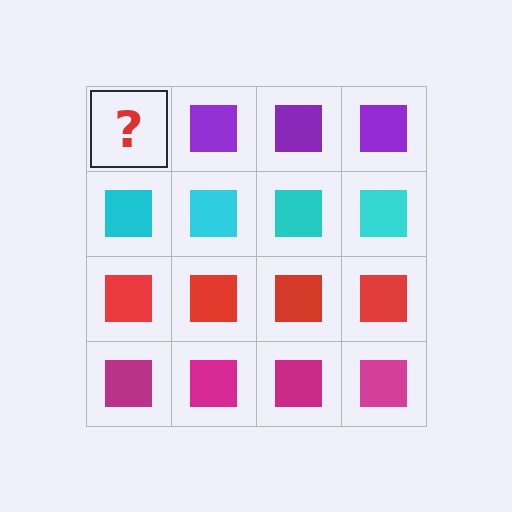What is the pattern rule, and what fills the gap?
The rule is that each row has a consistent color. The gap should be filled with a purple square.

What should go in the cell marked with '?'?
The missing cell should contain a purple square.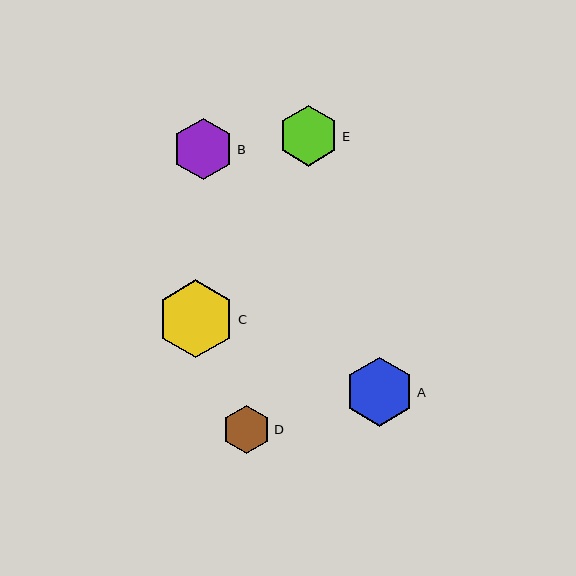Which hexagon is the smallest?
Hexagon D is the smallest with a size of approximately 48 pixels.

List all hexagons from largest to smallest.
From largest to smallest: C, A, B, E, D.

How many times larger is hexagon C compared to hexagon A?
Hexagon C is approximately 1.1 times the size of hexagon A.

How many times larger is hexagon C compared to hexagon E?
Hexagon C is approximately 1.3 times the size of hexagon E.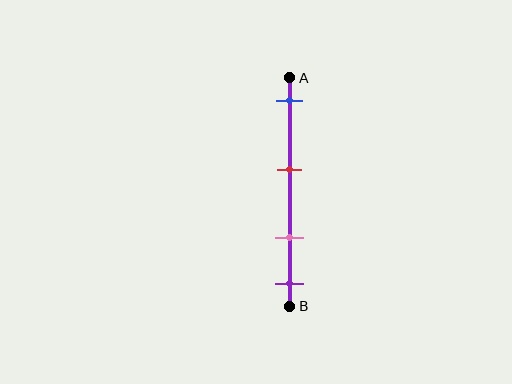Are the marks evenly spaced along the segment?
No, the marks are not evenly spaced.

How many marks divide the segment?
There are 4 marks dividing the segment.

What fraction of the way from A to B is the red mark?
The red mark is approximately 40% (0.4) of the way from A to B.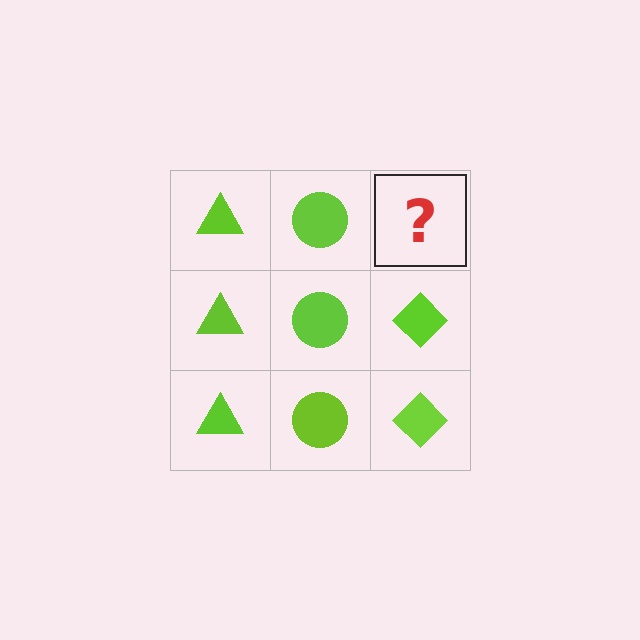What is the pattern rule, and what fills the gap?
The rule is that each column has a consistent shape. The gap should be filled with a lime diamond.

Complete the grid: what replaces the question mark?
The question mark should be replaced with a lime diamond.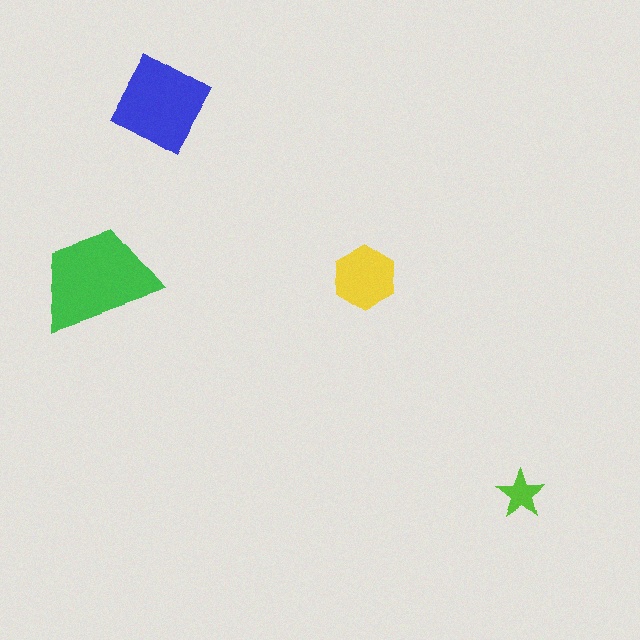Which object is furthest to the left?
The green trapezoid is leftmost.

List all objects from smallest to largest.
The lime star, the yellow hexagon, the blue diamond, the green trapezoid.